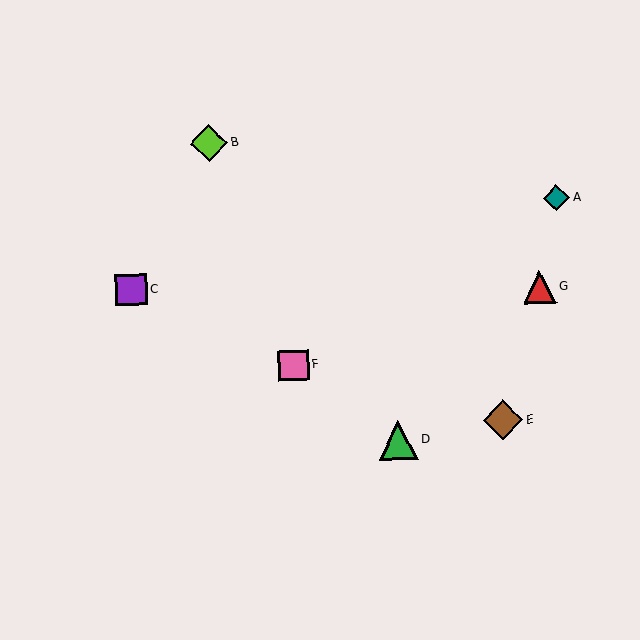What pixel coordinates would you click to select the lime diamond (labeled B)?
Click at (209, 143) to select the lime diamond B.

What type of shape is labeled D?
Shape D is a green triangle.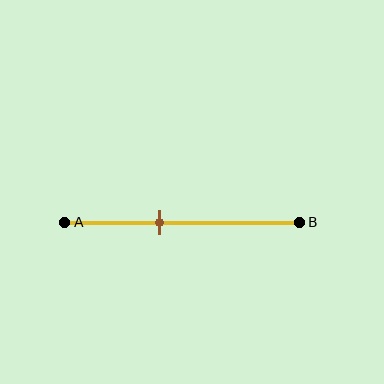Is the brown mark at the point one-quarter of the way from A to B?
No, the mark is at about 40% from A, not at the 25% one-quarter point.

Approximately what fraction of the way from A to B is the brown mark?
The brown mark is approximately 40% of the way from A to B.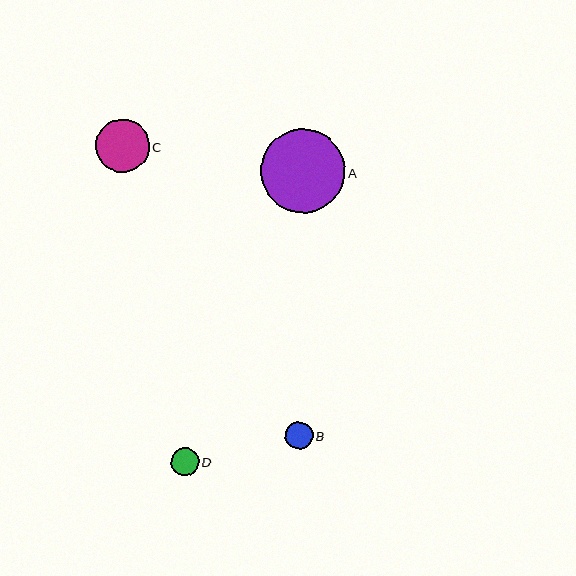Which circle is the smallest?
Circle B is the smallest with a size of approximately 27 pixels.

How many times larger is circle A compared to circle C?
Circle A is approximately 1.6 times the size of circle C.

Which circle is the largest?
Circle A is the largest with a size of approximately 84 pixels.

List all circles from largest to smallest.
From largest to smallest: A, C, D, B.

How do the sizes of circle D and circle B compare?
Circle D and circle B are approximately the same size.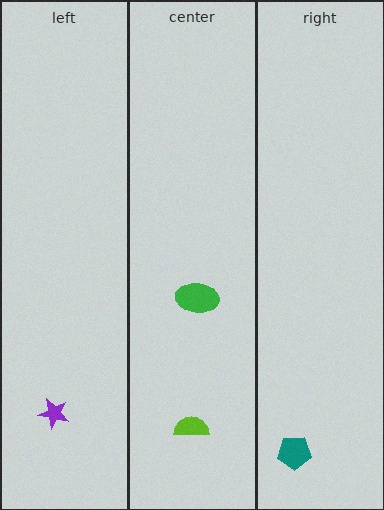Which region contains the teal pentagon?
The right region.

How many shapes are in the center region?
2.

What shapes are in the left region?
The purple star.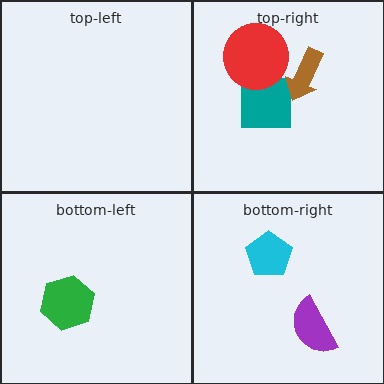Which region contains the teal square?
The top-right region.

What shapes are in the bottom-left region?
The green hexagon.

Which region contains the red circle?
The top-right region.